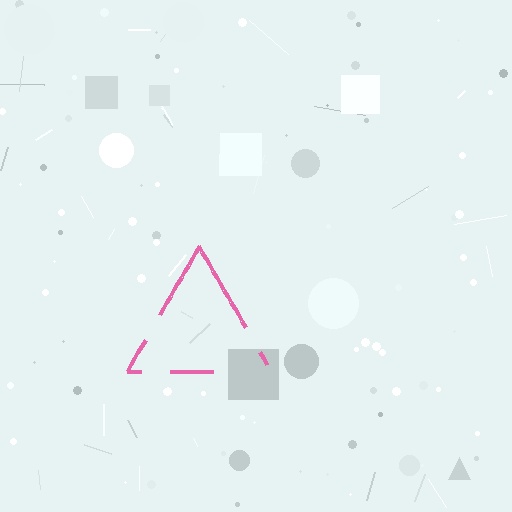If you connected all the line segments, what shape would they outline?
They would outline a triangle.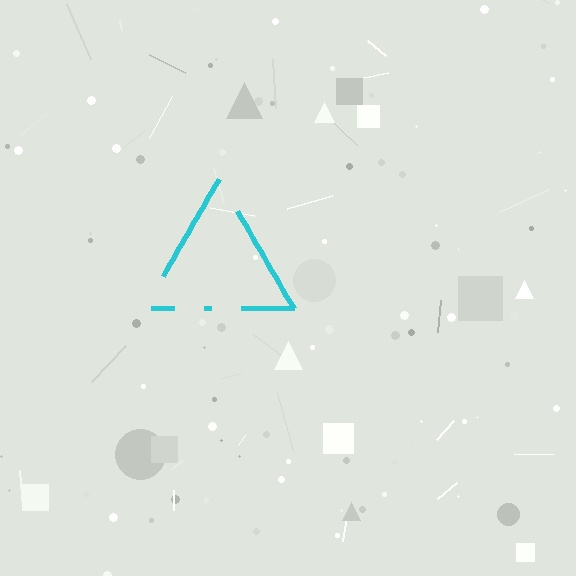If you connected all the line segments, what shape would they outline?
They would outline a triangle.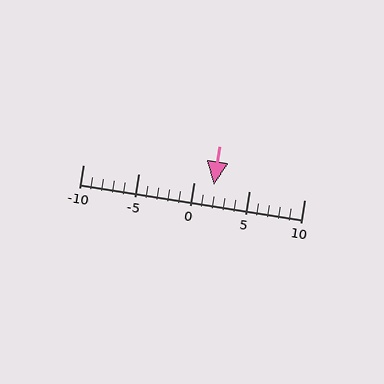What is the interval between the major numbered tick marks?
The major tick marks are spaced 5 units apart.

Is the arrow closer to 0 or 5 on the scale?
The arrow is closer to 0.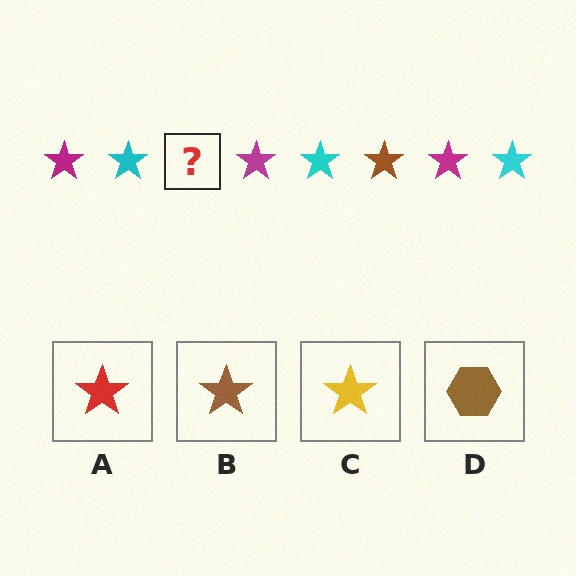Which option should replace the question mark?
Option B.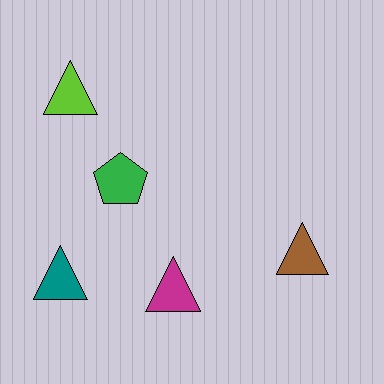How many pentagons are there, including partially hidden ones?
There is 1 pentagon.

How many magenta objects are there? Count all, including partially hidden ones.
There is 1 magenta object.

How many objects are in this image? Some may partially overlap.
There are 5 objects.